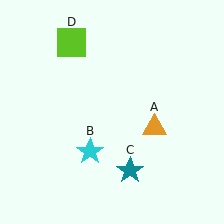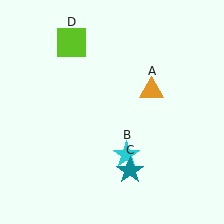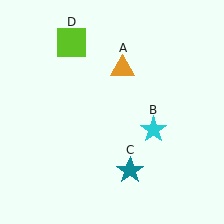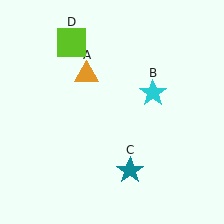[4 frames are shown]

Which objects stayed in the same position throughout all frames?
Teal star (object C) and lime square (object D) remained stationary.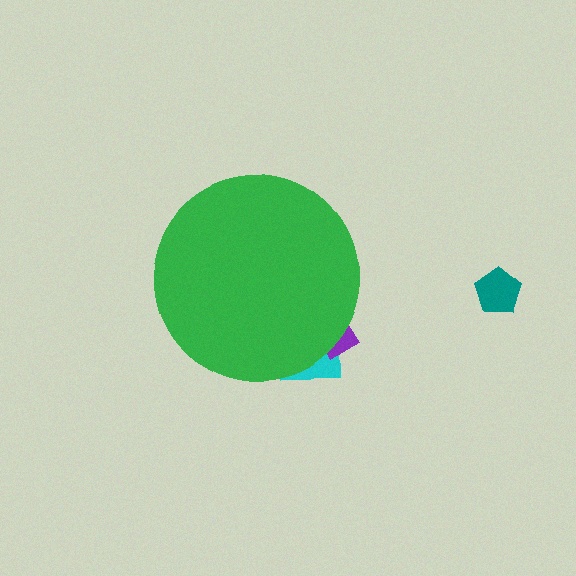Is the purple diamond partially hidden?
Yes, the purple diamond is partially hidden behind the green circle.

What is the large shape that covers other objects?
A green circle.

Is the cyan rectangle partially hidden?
Yes, the cyan rectangle is partially hidden behind the green circle.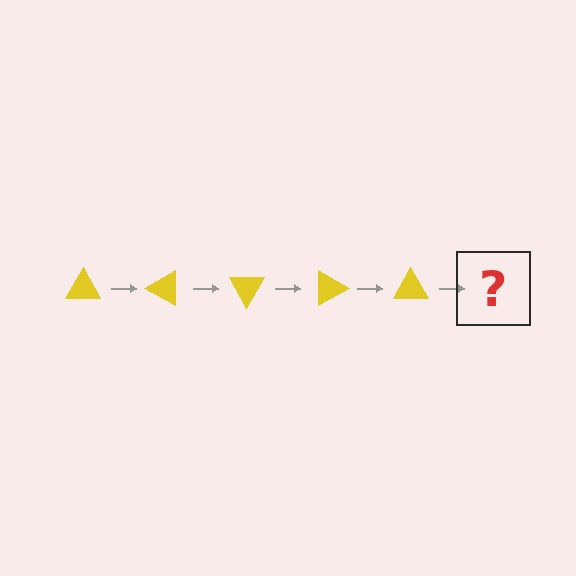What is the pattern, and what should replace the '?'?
The pattern is that the triangle rotates 30 degrees each step. The '?' should be a yellow triangle rotated 150 degrees.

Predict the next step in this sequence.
The next step is a yellow triangle rotated 150 degrees.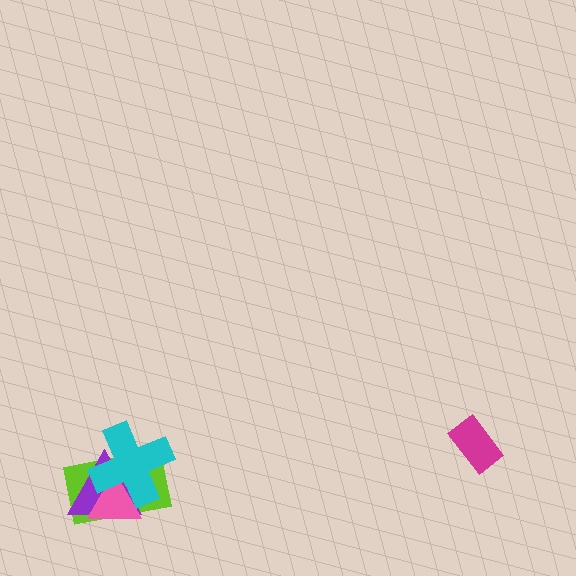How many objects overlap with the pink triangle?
3 objects overlap with the pink triangle.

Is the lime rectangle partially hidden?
Yes, it is partially covered by another shape.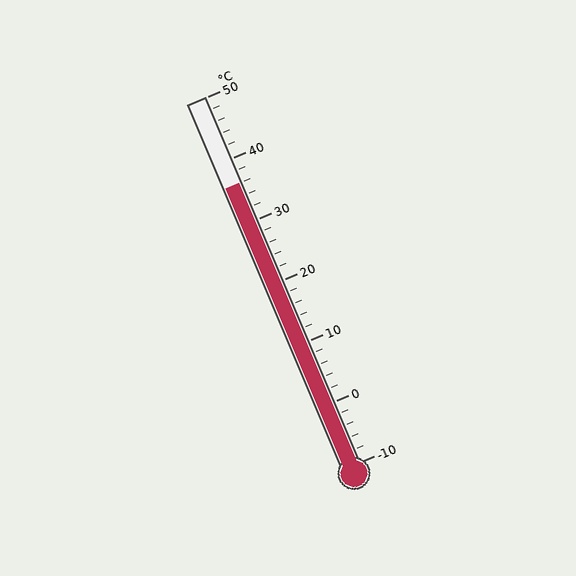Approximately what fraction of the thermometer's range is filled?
The thermometer is filled to approximately 75% of its range.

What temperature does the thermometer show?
The thermometer shows approximately 36°C.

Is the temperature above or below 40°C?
The temperature is below 40°C.